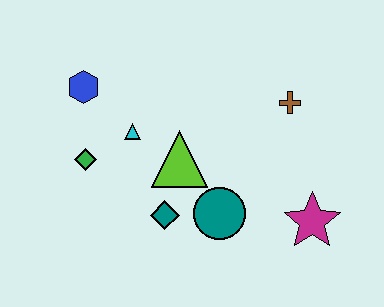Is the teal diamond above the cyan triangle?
No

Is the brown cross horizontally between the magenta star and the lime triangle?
Yes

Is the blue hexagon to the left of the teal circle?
Yes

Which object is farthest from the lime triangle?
The magenta star is farthest from the lime triangle.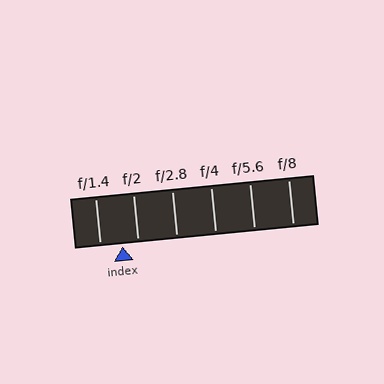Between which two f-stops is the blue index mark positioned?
The index mark is between f/1.4 and f/2.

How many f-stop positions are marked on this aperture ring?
There are 6 f-stop positions marked.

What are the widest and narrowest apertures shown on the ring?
The widest aperture shown is f/1.4 and the narrowest is f/8.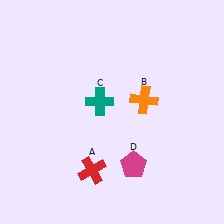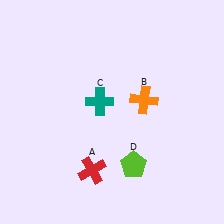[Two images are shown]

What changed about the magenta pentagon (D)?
In Image 1, D is magenta. In Image 2, it changed to lime.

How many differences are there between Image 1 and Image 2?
There is 1 difference between the two images.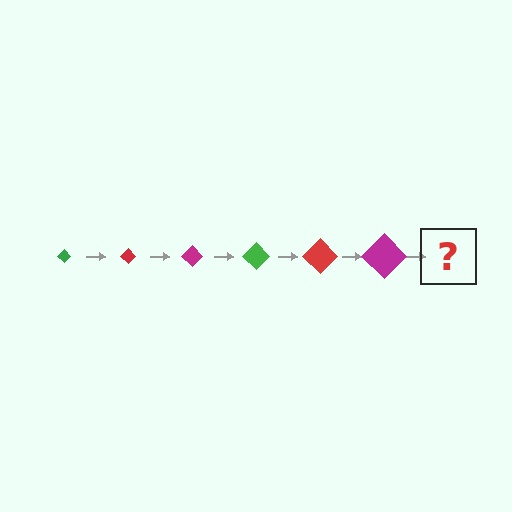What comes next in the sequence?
The next element should be a green diamond, larger than the previous one.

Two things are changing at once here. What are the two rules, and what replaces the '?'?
The two rules are that the diamond grows larger each step and the color cycles through green, red, and magenta. The '?' should be a green diamond, larger than the previous one.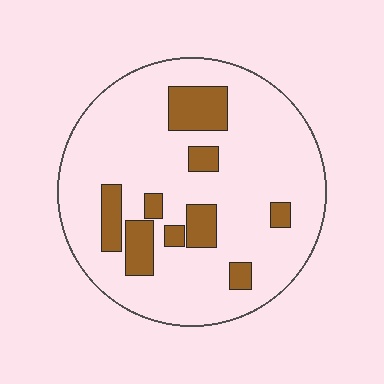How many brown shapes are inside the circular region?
9.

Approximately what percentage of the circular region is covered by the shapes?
Approximately 20%.